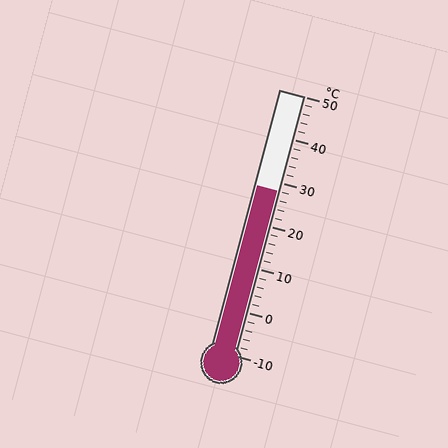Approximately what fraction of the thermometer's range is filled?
The thermometer is filled to approximately 65% of its range.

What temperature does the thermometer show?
The thermometer shows approximately 28°C.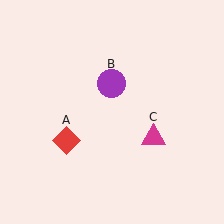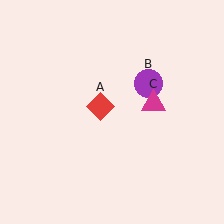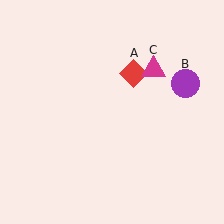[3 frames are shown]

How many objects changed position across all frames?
3 objects changed position: red diamond (object A), purple circle (object B), magenta triangle (object C).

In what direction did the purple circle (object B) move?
The purple circle (object B) moved right.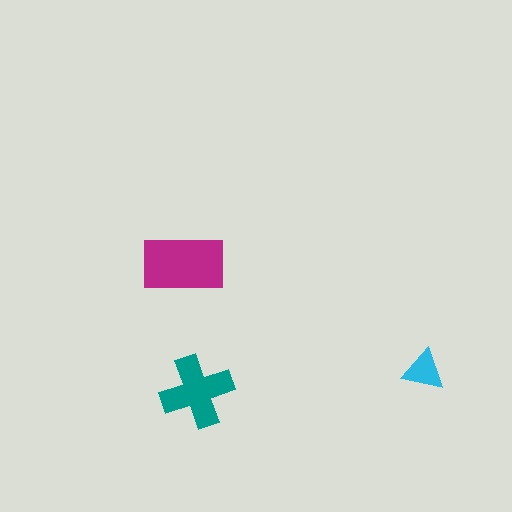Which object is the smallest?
The cyan triangle.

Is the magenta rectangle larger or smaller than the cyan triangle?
Larger.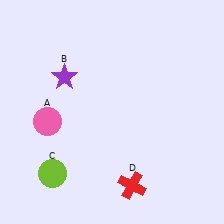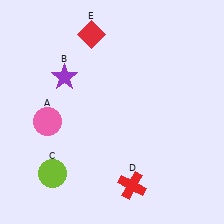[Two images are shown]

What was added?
A red diamond (E) was added in Image 2.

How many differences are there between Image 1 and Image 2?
There is 1 difference between the two images.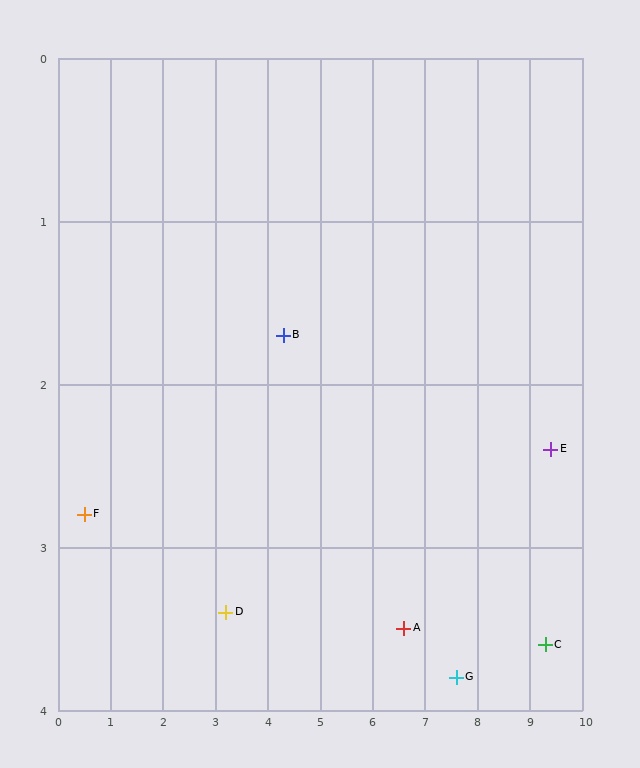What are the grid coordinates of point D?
Point D is at approximately (3.2, 3.4).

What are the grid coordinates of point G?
Point G is at approximately (7.6, 3.8).